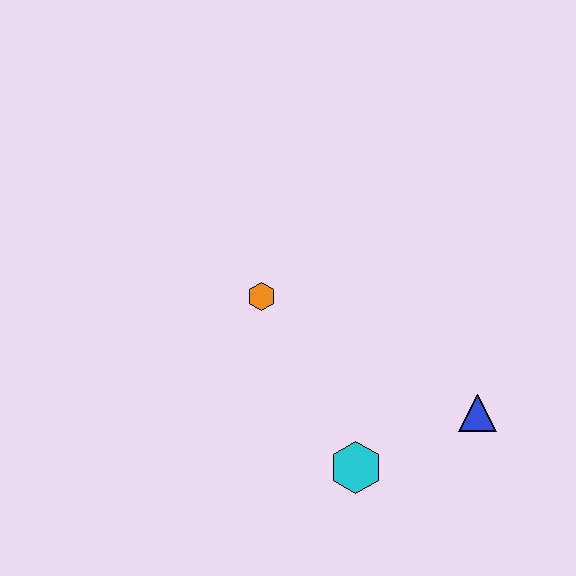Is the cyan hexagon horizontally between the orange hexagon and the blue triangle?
Yes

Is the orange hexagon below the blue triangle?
No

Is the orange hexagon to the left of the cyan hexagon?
Yes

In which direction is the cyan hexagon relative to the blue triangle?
The cyan hexagon is to the left of the blue triangle.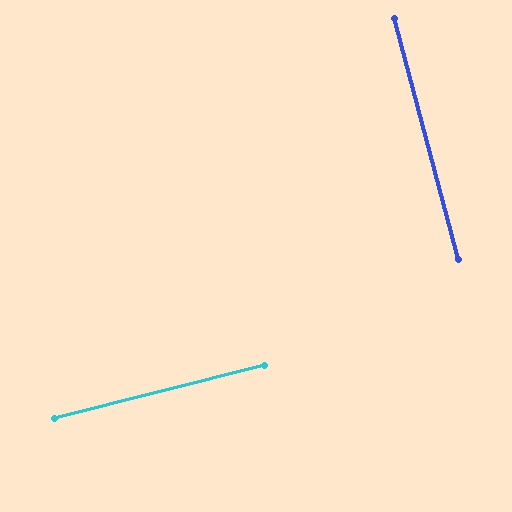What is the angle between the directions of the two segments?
Approximately 89 degrees.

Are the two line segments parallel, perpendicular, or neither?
Perpendicular — they meet at approximately 89°.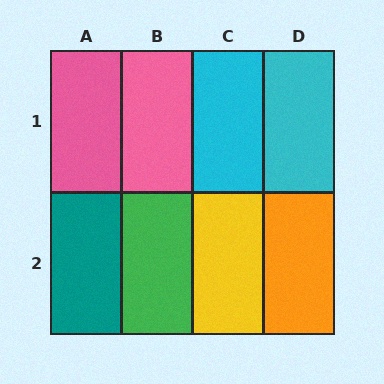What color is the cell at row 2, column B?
Green.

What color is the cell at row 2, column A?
Teal.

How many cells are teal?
1 cell is teal.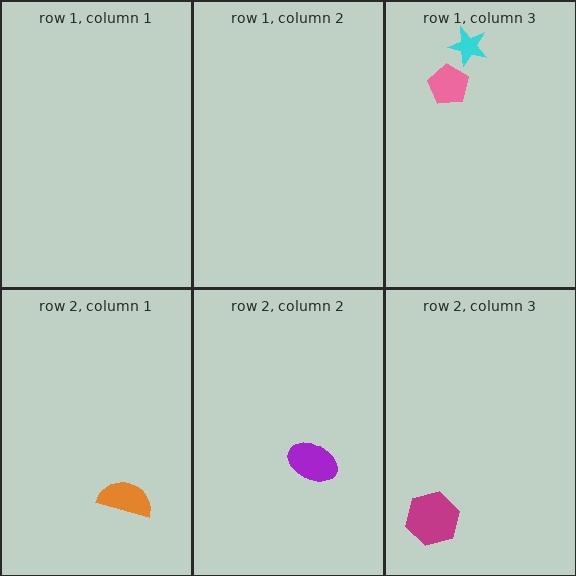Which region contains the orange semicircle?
The row 2, column 1 region.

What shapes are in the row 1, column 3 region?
The pink pentagon, the cyan star.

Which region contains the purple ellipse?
The row 2, column 2 region.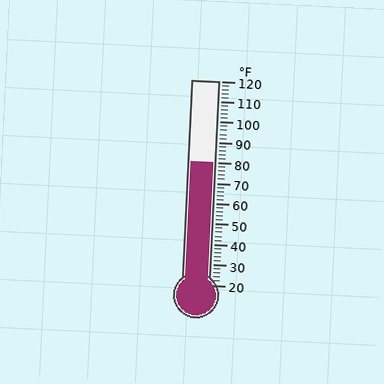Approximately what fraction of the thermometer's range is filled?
The thermometer is filled to approximately 60% of its range.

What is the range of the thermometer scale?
The thermometer scale ranges from 20°F to 120°F.